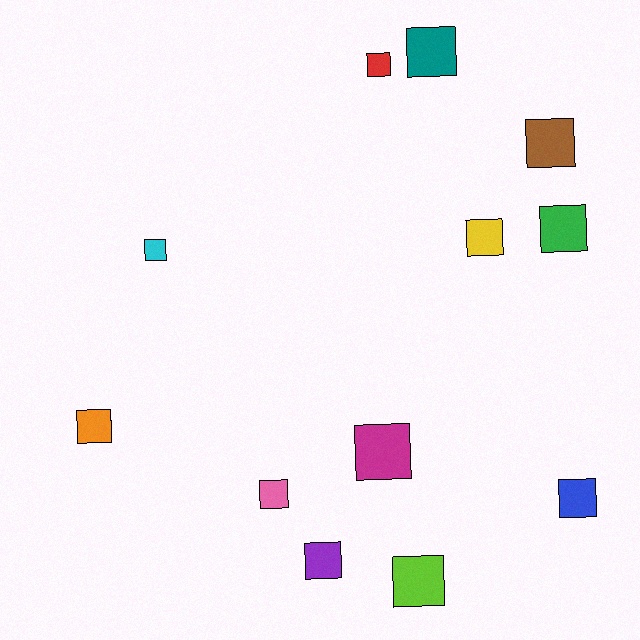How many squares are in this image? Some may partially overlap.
There are 12 squares.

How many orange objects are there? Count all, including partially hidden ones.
There is 1 orange object.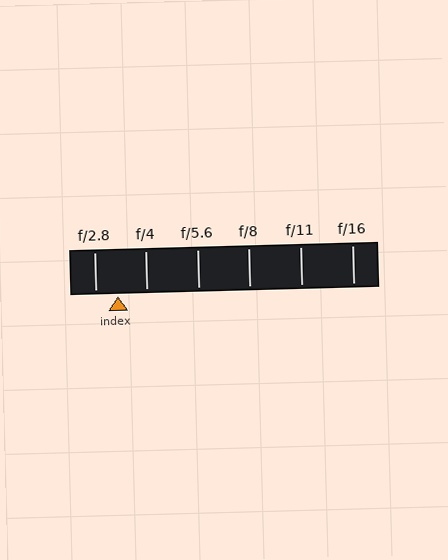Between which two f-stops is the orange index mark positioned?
The index mark is between f/2.8 and f/4.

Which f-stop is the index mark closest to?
The index mark is closest to f/2.8.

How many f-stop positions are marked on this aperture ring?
There are 6 f-stop positions marked.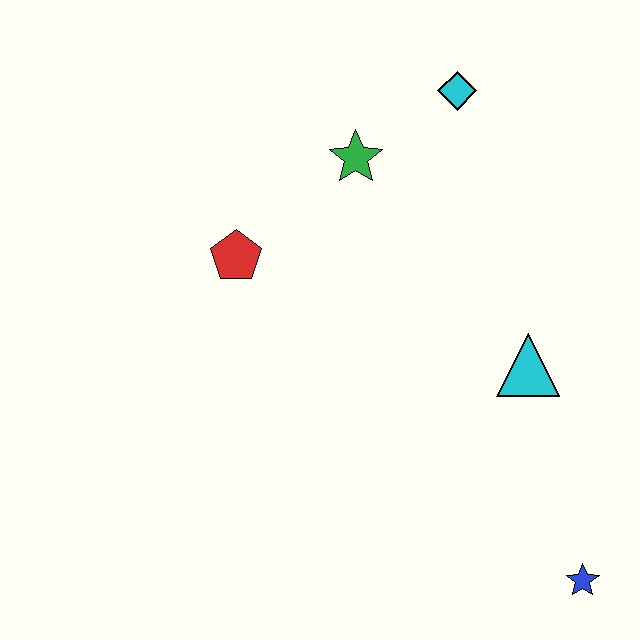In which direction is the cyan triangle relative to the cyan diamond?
The cyan triangle is below the cyan diamond.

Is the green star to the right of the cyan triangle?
No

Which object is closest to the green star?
The cyan diamond is closest to the green star.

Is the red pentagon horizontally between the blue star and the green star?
No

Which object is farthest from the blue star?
The cyan diamond is farthest from the blue star.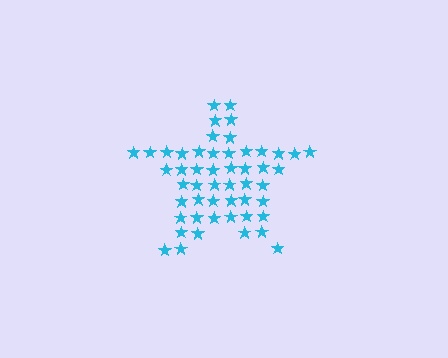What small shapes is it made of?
It is made of small stars.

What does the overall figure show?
The overall figure shows a star.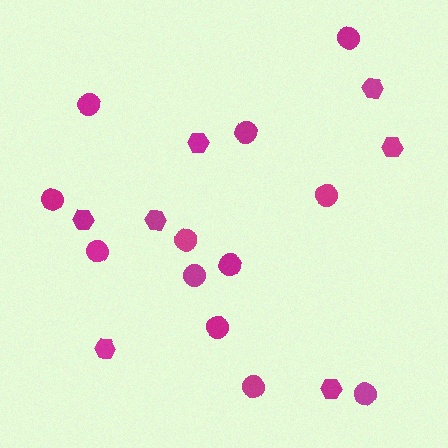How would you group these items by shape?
There are 2 groups: one group of hexagons (7) and one group of circles (12).